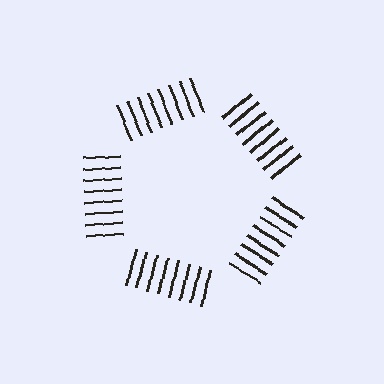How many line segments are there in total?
40 — 8 along each of the 5 edges.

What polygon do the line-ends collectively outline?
An illusory pentagon — the line segments terminate on its edges but no continuous stroke is drawn.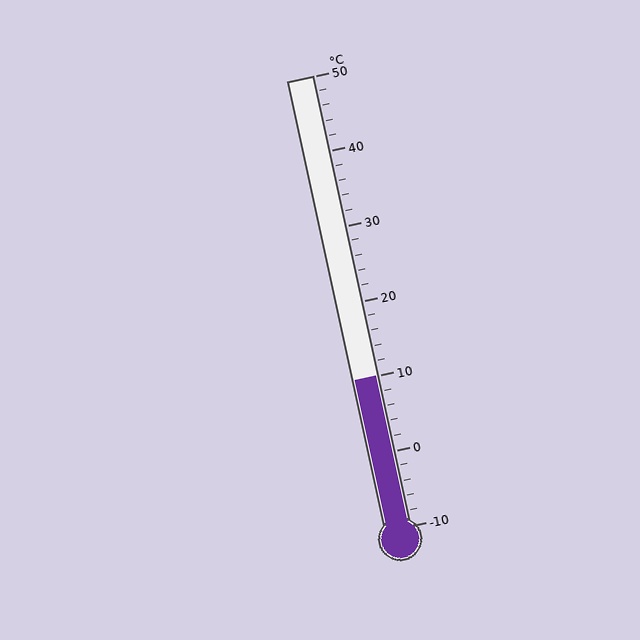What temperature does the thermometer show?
The thermometer shows approximately 10°C.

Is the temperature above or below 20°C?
The temperature is below 20°C.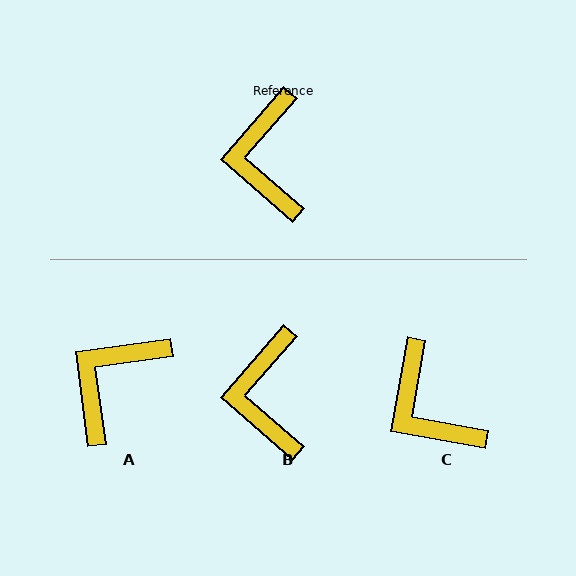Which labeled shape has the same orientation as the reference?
B.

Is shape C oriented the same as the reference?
No, it is off by about 31 degrees.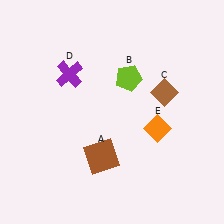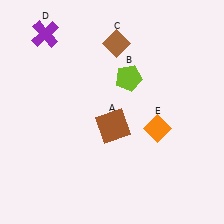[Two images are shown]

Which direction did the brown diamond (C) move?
The brown diamond (C) moved up.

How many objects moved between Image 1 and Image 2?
3 objects moved between the two images.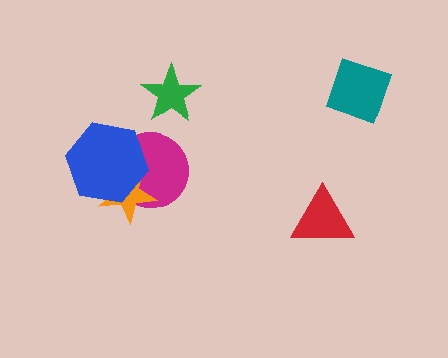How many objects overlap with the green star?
0 objects overlap with the green star.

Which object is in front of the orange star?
The blue hexagon is in front of the orange star.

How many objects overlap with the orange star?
2 objects overlap with the orange star.